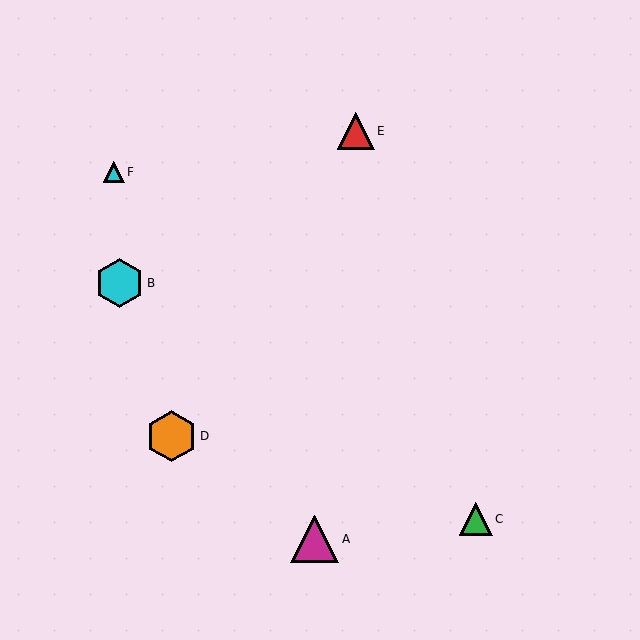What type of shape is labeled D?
Shape D is an orange hexagon.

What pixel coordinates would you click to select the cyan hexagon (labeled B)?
Click at (120, 283) to select the cyan hexagon B.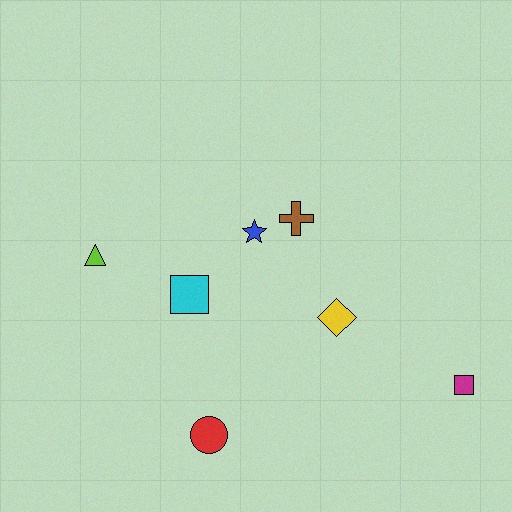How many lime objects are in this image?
There is 1 lime object.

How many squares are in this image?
There are 2 squares.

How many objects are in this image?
There are 7 objects.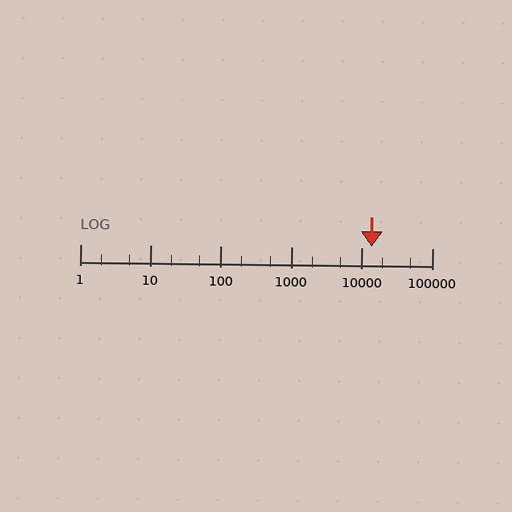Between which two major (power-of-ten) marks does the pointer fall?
The pointer is between 10000 and 100000.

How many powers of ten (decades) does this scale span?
The scale spans 5 decades, from 1 to 100000.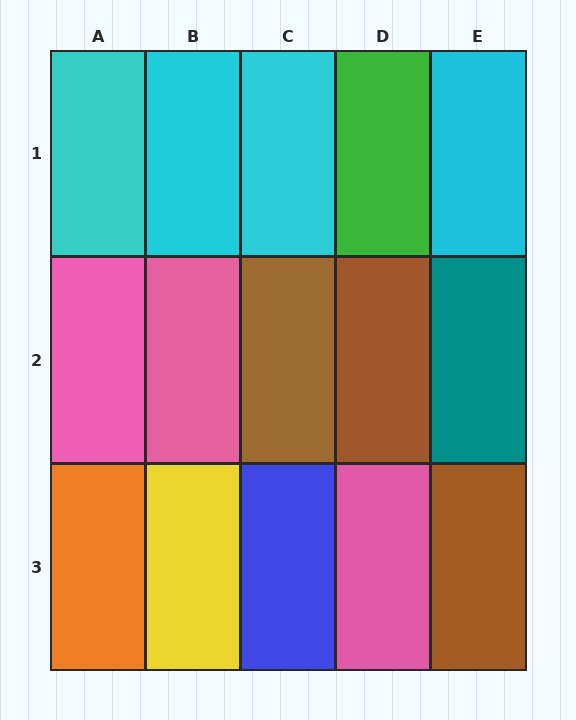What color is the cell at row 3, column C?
Blue.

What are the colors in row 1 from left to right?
Cyan, cyan, cyan, green, cyan.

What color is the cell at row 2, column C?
Brown.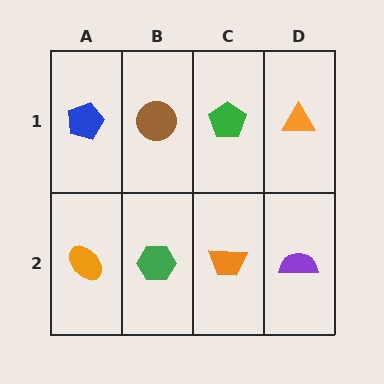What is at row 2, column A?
An orange ellipse.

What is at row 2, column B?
A green hexagon.